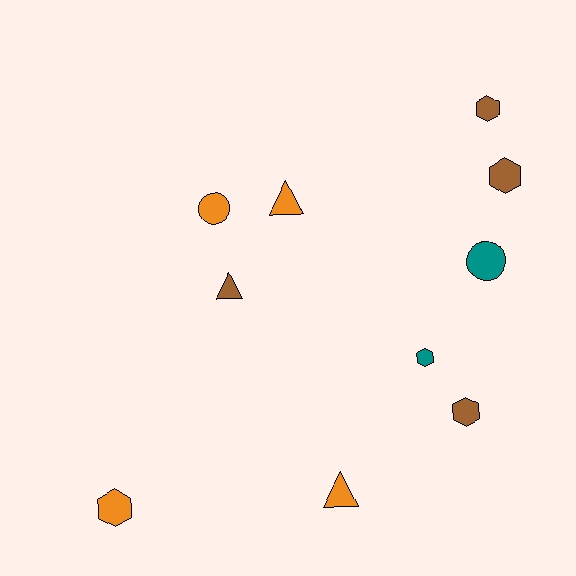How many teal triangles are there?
There are no teal triangles.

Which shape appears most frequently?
Hexagon, with 5 objects.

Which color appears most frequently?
Brown, with 4 objects.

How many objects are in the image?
There are 10 objects.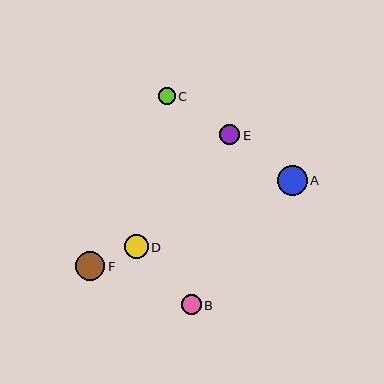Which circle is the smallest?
Circle C is the smallest with a size of approximately 17 pixels.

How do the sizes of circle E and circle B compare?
Circle E and circle B are approximately the same size.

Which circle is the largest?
Circle A is the largest with a size of approximately 30 pixels.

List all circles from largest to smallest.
From largest to smallest: A, F, D, E, B, C.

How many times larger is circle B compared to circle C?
Circle B is approximately 1.2 times the size of circle C.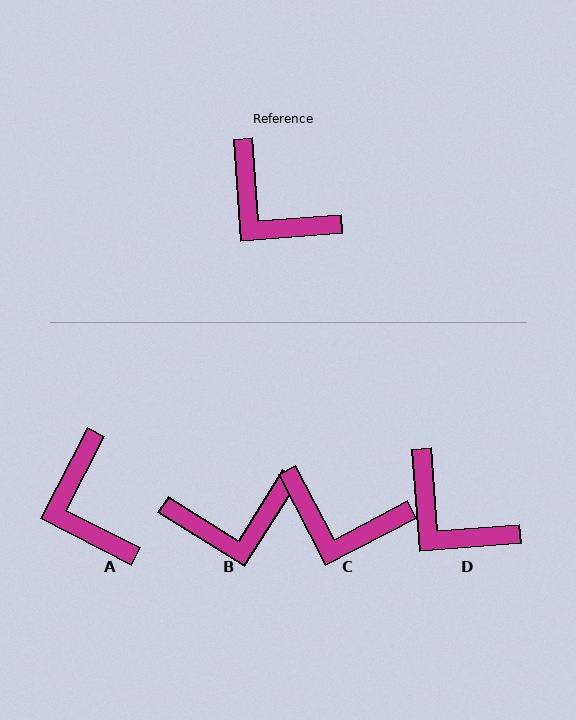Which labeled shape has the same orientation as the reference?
D.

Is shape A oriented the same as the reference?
No, it is off by about 31 degrees.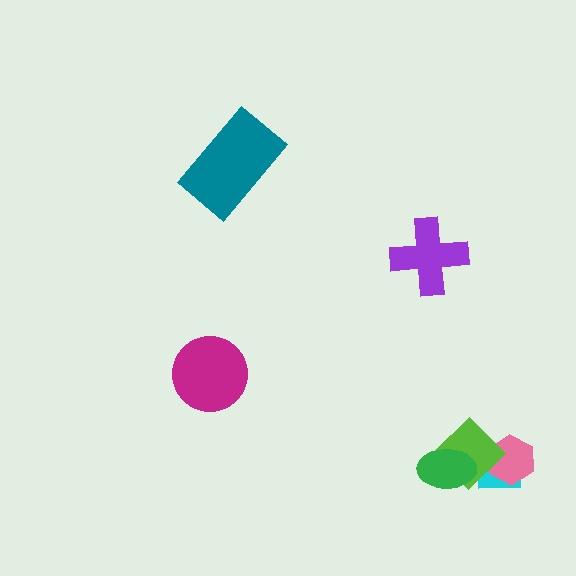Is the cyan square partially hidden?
Yes, it is partially covered by another shape.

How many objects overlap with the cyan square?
3 objects overlap with the cyan square.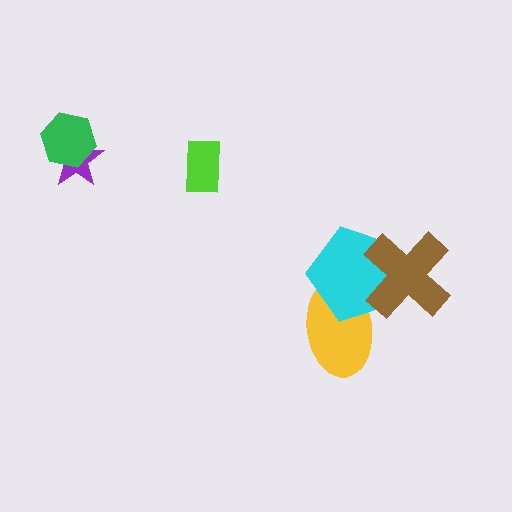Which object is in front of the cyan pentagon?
The brown cross is in front of the cyan pentagon.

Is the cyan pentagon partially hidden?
Yes, it is partially covered by another shape.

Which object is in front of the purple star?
The green hexagon is in front of the purple star.